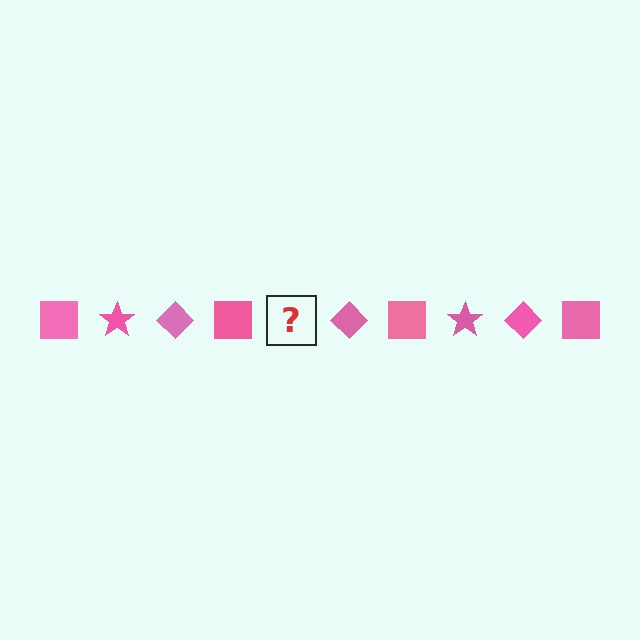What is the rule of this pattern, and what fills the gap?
The rule is that the pattern cycles through square, star, diamond shapes in pink. The gap should be filled with a pink star.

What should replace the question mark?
The question mark should be replaced with a pink star.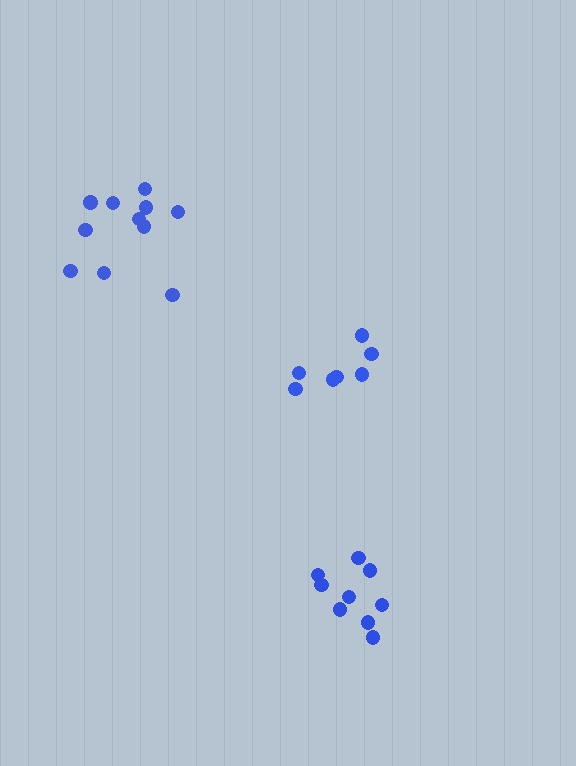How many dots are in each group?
Group 1: 11 dots, Group 2: 9 dots, Group 3: 7 dots (27 total).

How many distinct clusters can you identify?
There are 3 distinct clusters.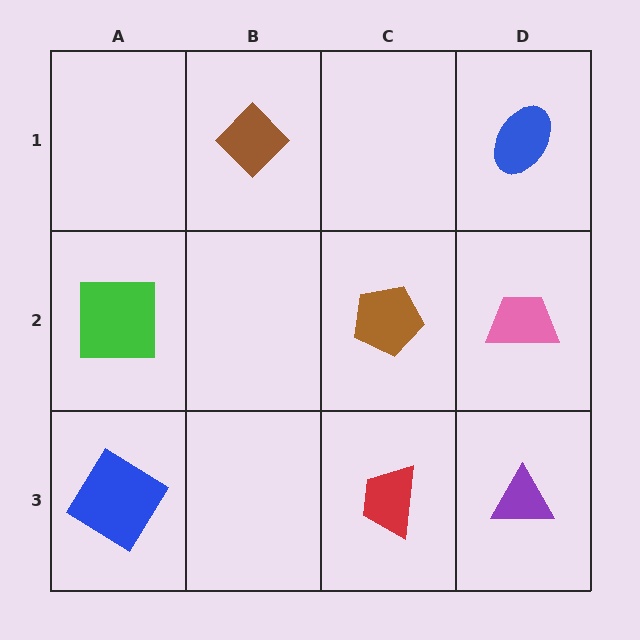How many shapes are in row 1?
2 shapes.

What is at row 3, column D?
A purple triangle.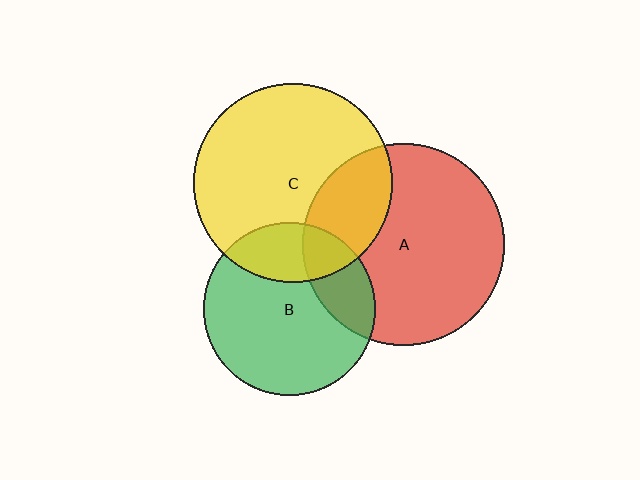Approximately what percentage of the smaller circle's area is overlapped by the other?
Approximately 25%.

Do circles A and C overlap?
Yes.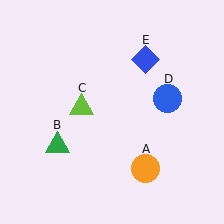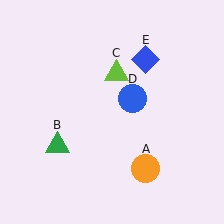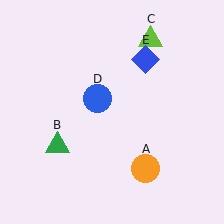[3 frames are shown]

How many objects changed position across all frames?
2 objects changed position: lime triangle (object C), blue circle (object D).